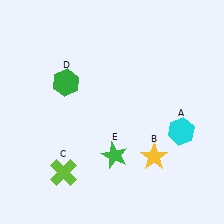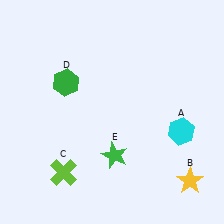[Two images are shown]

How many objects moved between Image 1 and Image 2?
1 object moved between the two images.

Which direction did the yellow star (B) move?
The yellow star (B) moved right.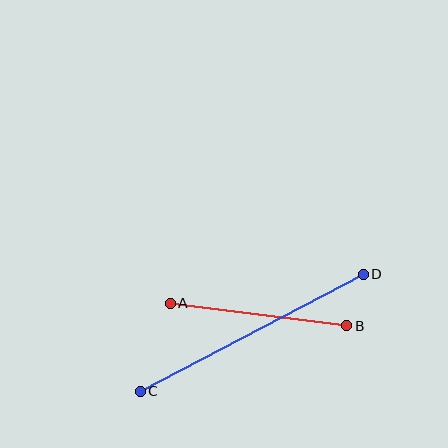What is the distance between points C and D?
The distance is approximately 252 pixels.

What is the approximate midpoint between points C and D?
The midpoint is at approximately (252, 333) pixels.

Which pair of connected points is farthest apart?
Points C and D are farthest apart.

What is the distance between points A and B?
The distance is approximately 178 pixels.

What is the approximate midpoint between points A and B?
The midpoint is at approximately (258, 315) pixels.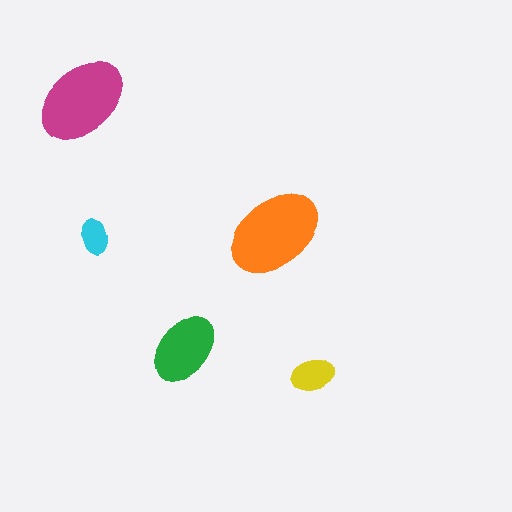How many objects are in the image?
There are 5 objects in the image.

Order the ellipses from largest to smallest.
the orange one, the magenta one, the green one, the yellow one, the cyan one.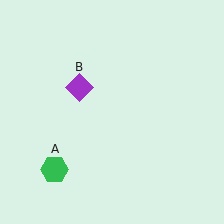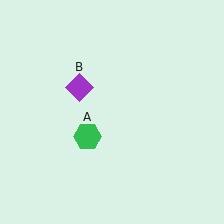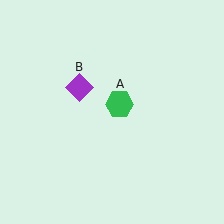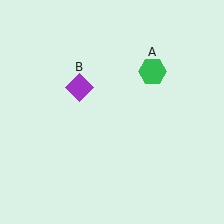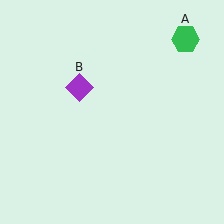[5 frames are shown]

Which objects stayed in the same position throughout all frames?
Purple diamond (object B) remained stationary.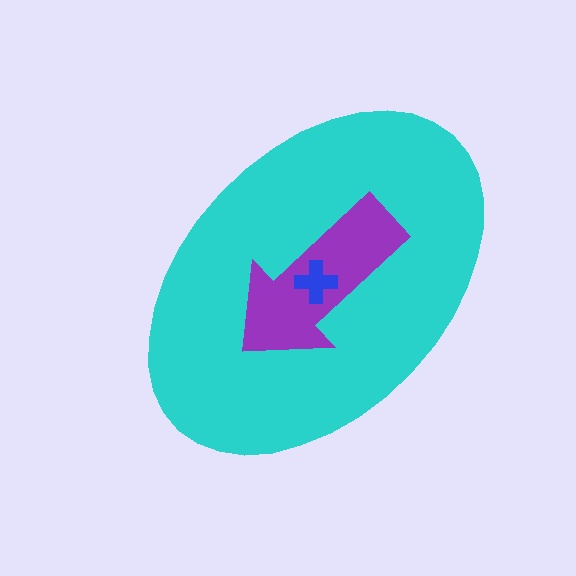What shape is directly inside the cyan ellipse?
The purple arrow.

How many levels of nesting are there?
3.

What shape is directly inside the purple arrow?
The blue cross.